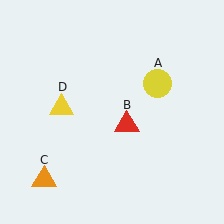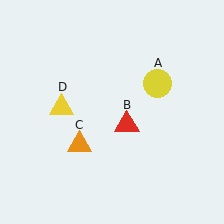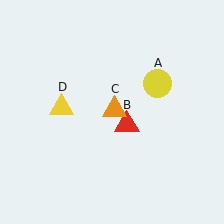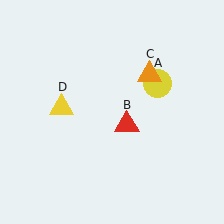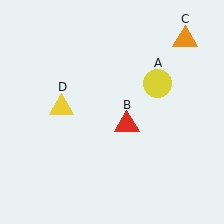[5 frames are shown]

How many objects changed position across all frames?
1 object changed position: orange triangle (object C).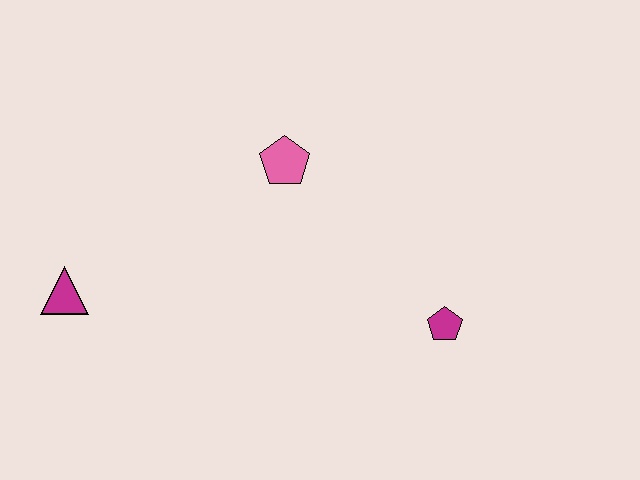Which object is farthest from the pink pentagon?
The magenta triangle is farthest from the pink pentagon.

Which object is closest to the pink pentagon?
The magenta pentagon is closest to the pink pentagon.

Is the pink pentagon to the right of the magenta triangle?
Yes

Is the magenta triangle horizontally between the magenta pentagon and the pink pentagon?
No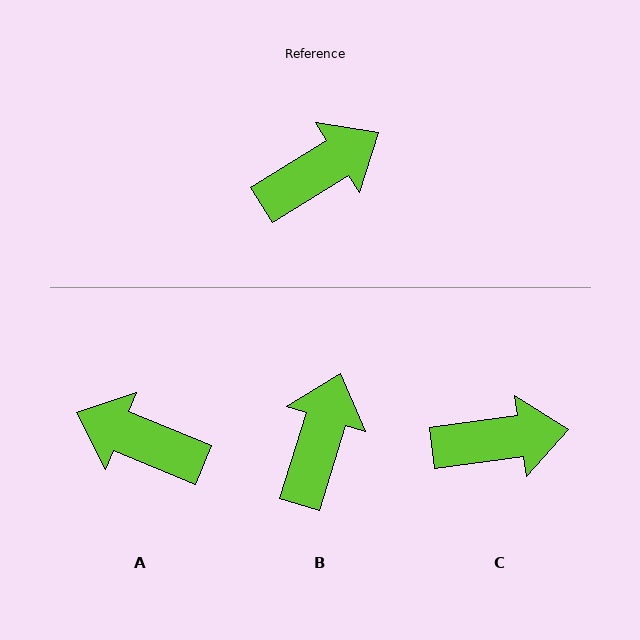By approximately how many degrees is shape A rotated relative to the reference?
Approximately 126 degrees counter-clockwise.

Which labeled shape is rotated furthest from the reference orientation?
A, about 126 degrees away.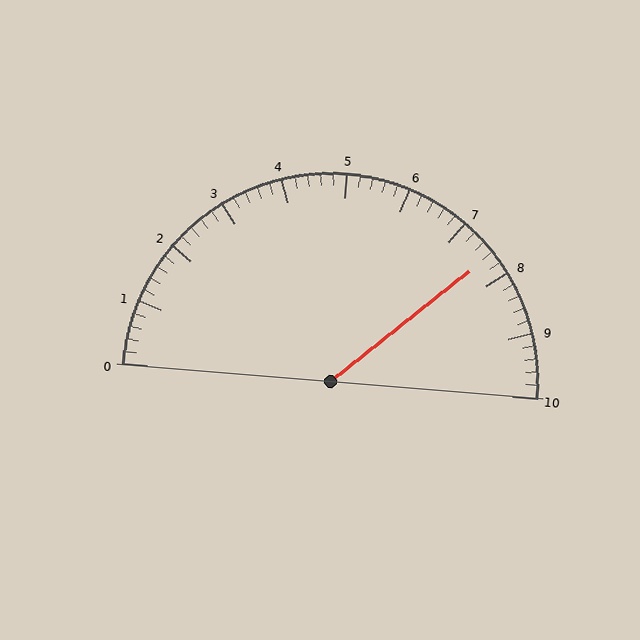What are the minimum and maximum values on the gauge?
The gauge ranges from 0 to 10.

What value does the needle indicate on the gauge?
The needle indicates approximately 7.6.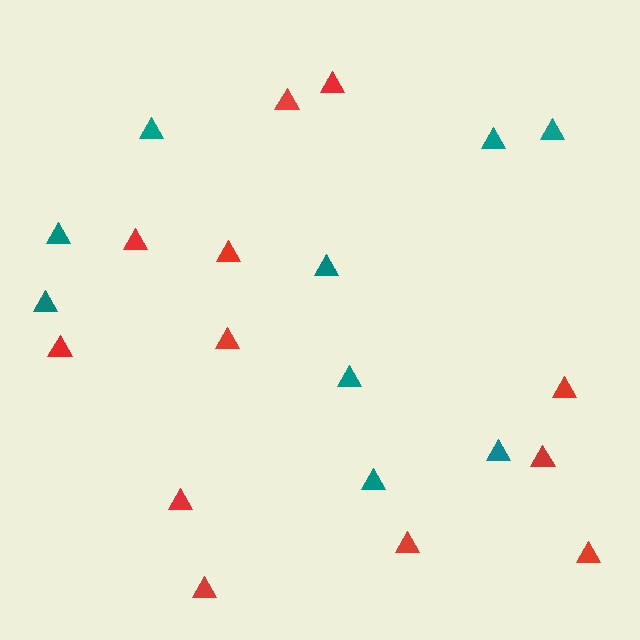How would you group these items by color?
There are 2 groups: one group of teal triangles (9) and one group of red triangles (12).